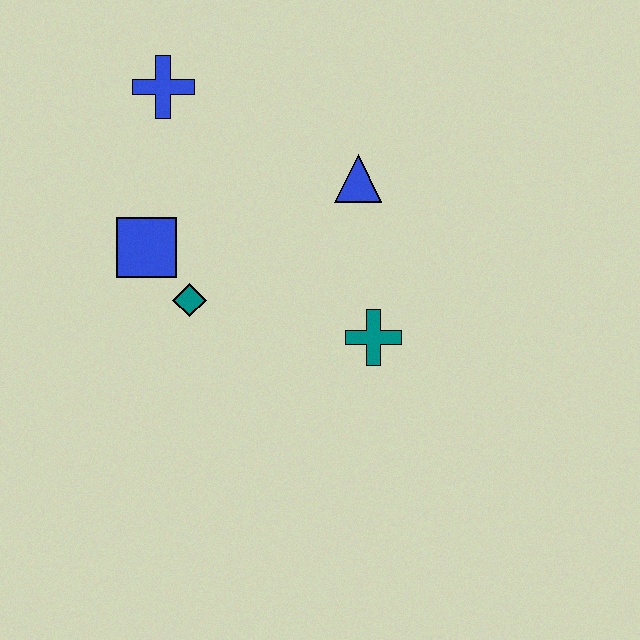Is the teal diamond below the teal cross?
No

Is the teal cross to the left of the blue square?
No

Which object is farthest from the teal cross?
The blue cross is farthest from the teal cross.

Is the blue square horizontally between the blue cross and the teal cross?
No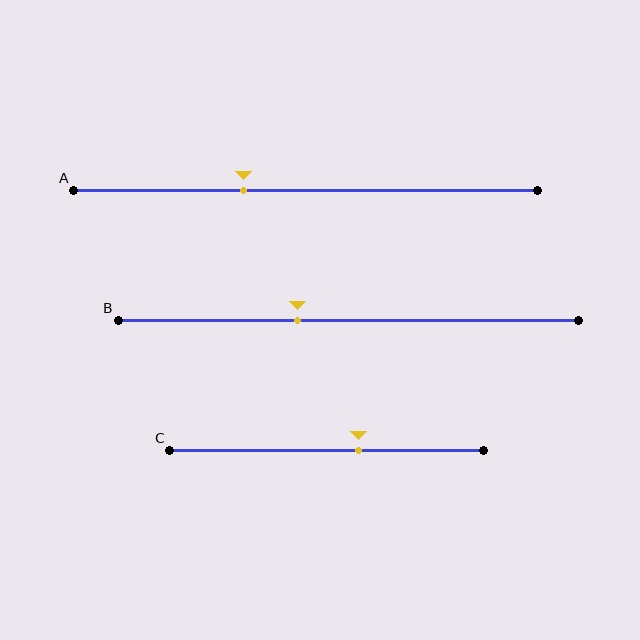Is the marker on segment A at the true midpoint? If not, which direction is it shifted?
No, the marker on segment A is shifted to the left by about 13% of the segment length.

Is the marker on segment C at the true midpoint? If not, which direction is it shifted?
No, the marker on segment C is shifted to the right by about 10% of the segment length.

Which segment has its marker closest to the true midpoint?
Segment C has its marker closest to the true midpoint.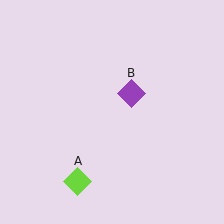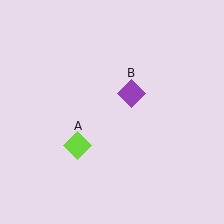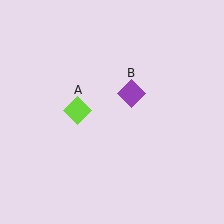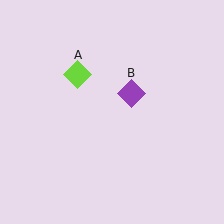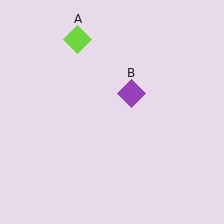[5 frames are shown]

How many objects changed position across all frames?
1 object changed position: lime diamond (object A).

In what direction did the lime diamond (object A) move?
The lime diamond (object A) moved up.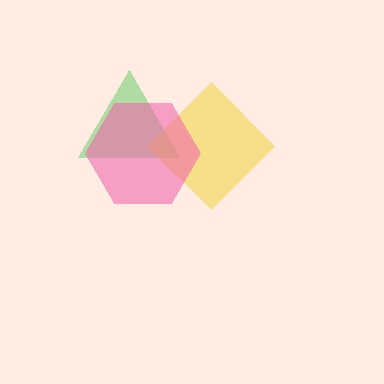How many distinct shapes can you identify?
There are 3 distinct shapes: a green triangle, a yellow diamond, a pink hexagon.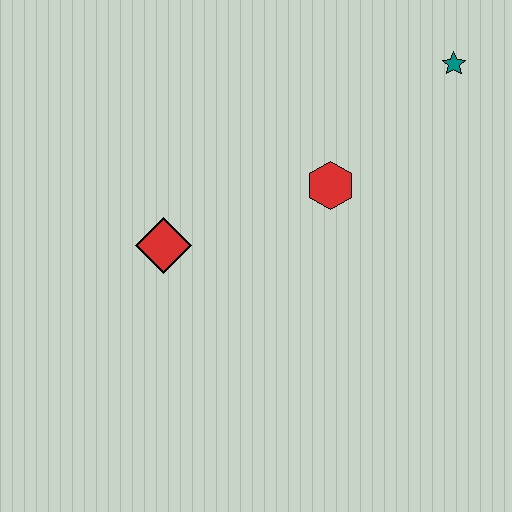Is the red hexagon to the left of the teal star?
Yes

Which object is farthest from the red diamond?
The teal star is farthest from the red diamond.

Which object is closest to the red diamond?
The red hexagon is closest to the red diamond.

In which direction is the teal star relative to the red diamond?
The teal star is to the right of the red diamond.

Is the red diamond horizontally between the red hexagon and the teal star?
No